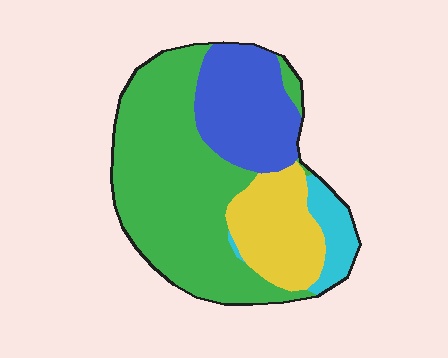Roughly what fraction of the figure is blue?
Blue takes up about one fifth (1/5) of the figure.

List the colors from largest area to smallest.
From largest to smallest: green, blue, yellow, cyan.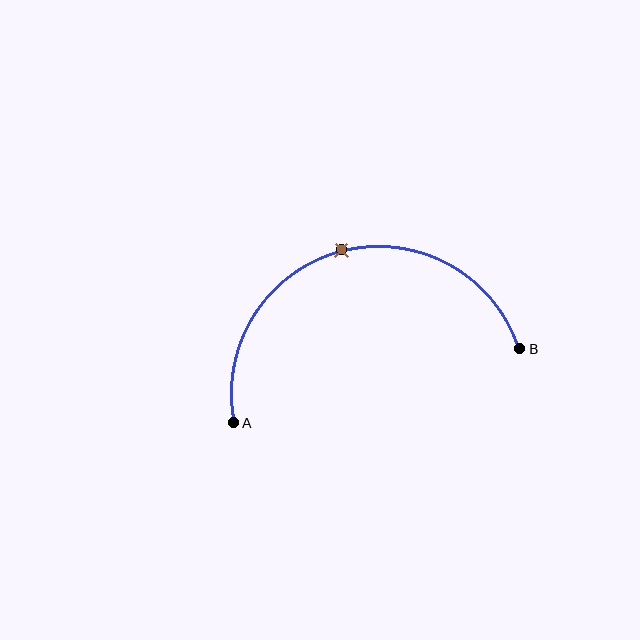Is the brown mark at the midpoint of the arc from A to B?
Yes. The brown mark lies on the arc at equal arc-length from both A and B — it is the arc midpoint.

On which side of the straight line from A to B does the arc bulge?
The arc bulges above the straight line connecting A and B.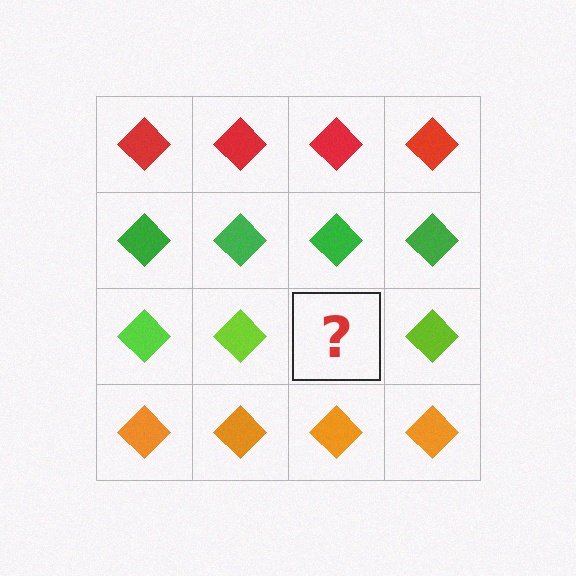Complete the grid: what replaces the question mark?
The question mark should be replaced with a lime diamond.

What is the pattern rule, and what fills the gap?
The rule is that each row has a consistent color. The gap should be filled with a lime diamond.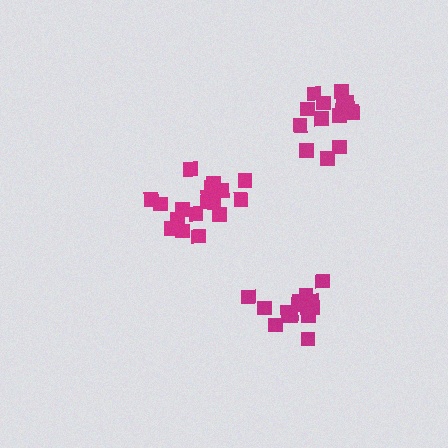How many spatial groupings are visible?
There are 3 spatial groupings.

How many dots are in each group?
Group 1: 14 dots, Group 2: 18 dots, Group 3: 16 dots (48 total).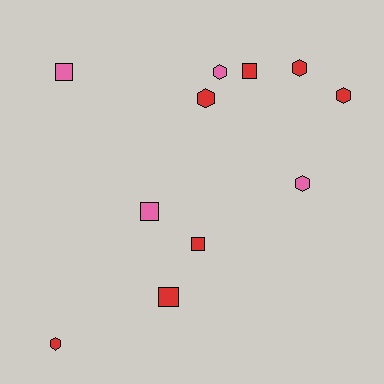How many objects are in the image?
There are 11 objects.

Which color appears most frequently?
Red, with 7 objects.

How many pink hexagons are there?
There are 2 pink hexagons.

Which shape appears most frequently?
Hexagon, with 6 objects.